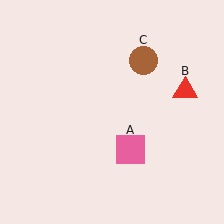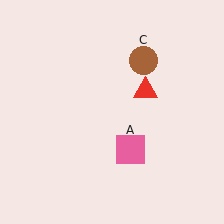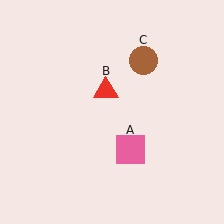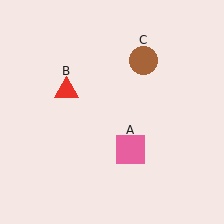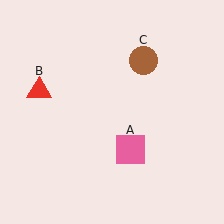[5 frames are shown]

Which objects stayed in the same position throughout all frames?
Pink square (object A) and brown circle (object C) remained stationary.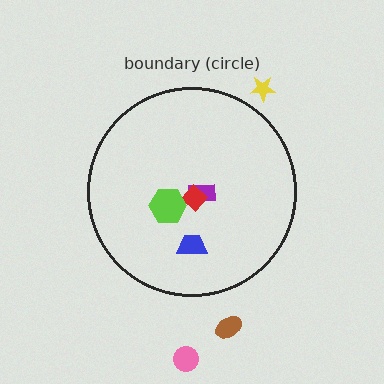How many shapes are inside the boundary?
4 inside, 3 outside.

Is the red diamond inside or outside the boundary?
Inside.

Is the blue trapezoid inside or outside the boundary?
Inside.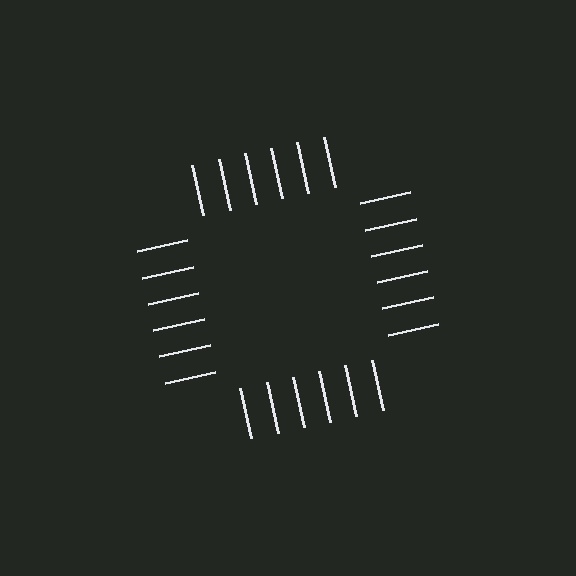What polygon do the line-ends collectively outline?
An illusory square — the line segments terminate on its edges but no continuous stroke is drawn.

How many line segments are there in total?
24 — 6 along each of the 4 edges.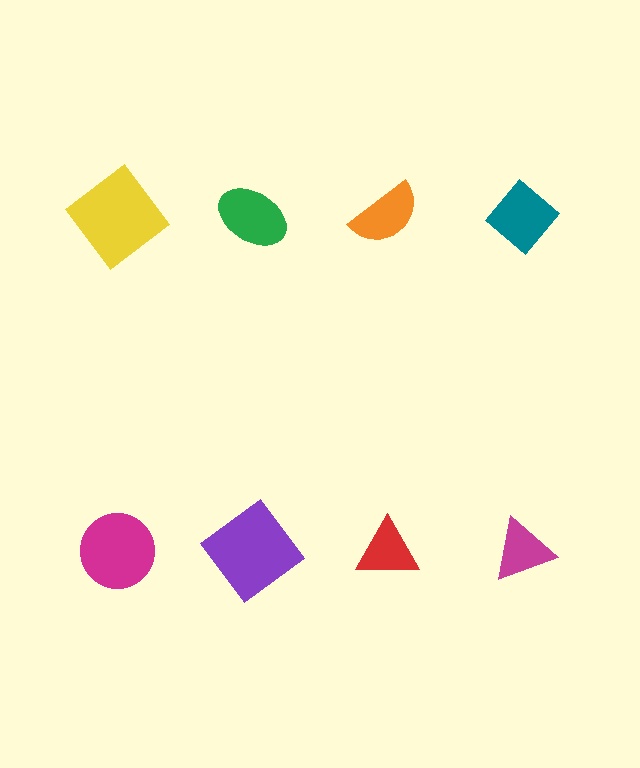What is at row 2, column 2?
A purple diamond.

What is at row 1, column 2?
A green ellipse.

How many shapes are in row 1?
4 shapes.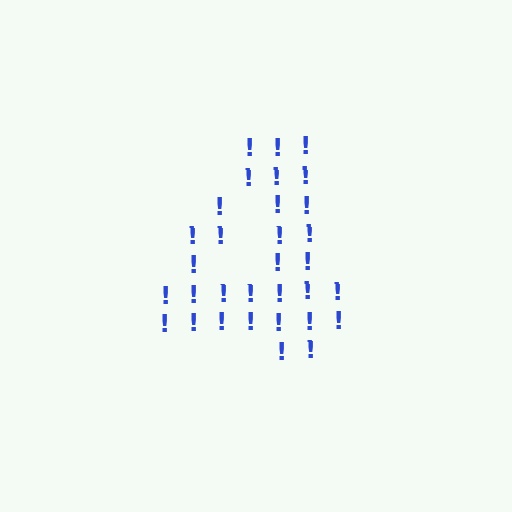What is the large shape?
The large shape is the digit 4.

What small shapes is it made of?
It is made of small exclamation marks.